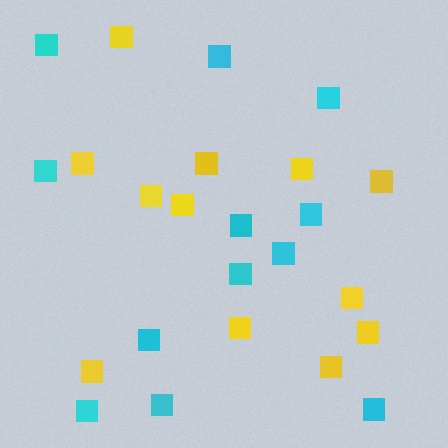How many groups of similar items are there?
There are 2 groups: one group of cyan squares (12) and one group of yellow squares (12).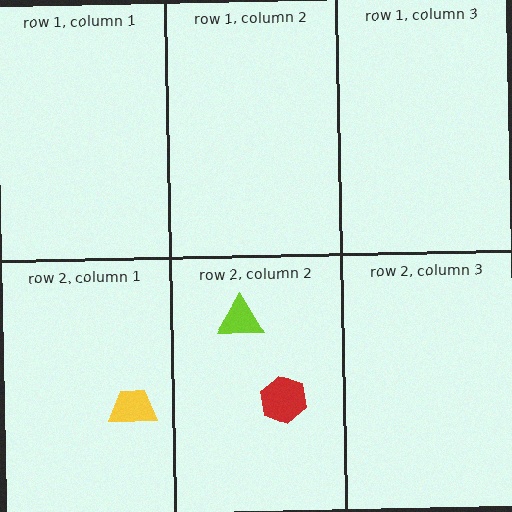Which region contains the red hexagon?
The row 2, column 2 region.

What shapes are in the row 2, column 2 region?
The red hexagon, the lime triangle.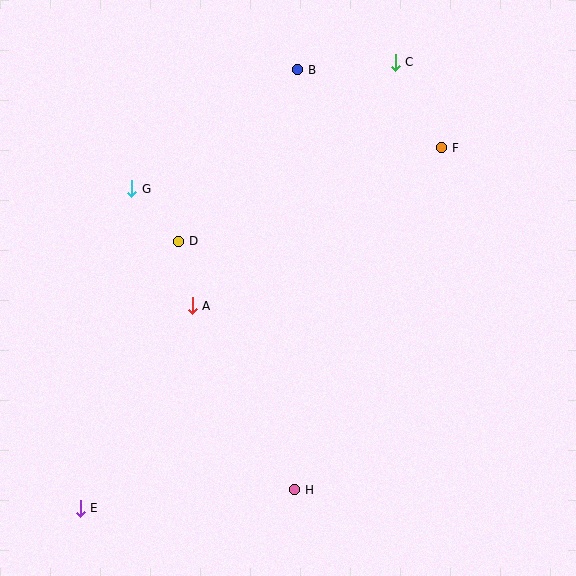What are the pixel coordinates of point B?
Point B is at (298, 70).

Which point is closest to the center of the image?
Point A at (192, 306) is closest to the center.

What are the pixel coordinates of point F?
Point F is at (442, 148).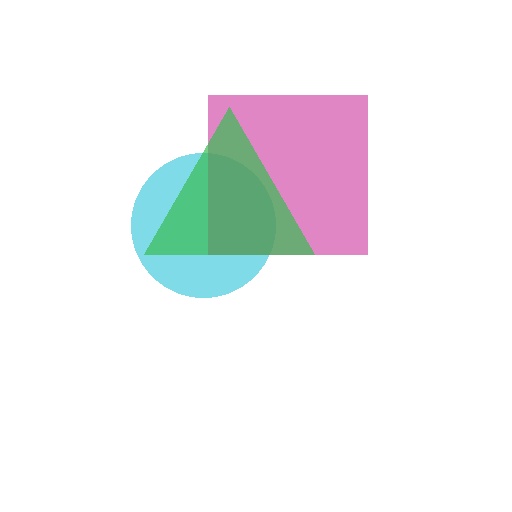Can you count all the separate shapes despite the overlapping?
Yes, there are 3 separate shapes.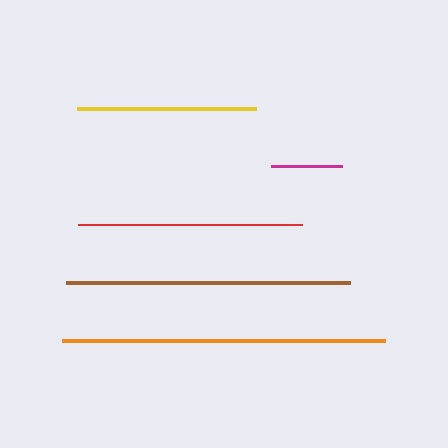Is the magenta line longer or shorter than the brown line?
The brown line is longer than the magenta line.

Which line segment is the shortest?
The magenta line is the shortest at approximately 71 pixels.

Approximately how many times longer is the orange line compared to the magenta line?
The orange line is approximately 4.5 times the length of the magenta line.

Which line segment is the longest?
The orange line is the longest at approximately 322 pixels.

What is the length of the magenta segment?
The magenta segment is approximately 71 pixels long.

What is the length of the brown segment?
The brown segment is approximately 283 pixels long.